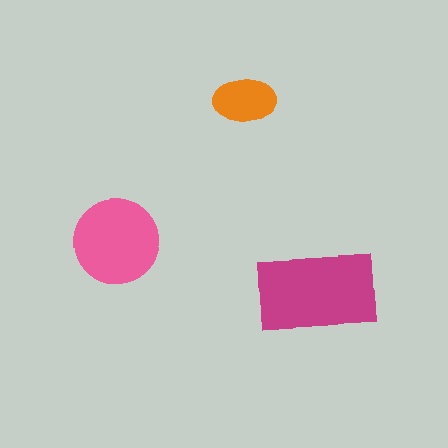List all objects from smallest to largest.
The orange ellipse, the pink circle, the magenta rectangle.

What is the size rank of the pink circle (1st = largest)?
2nd.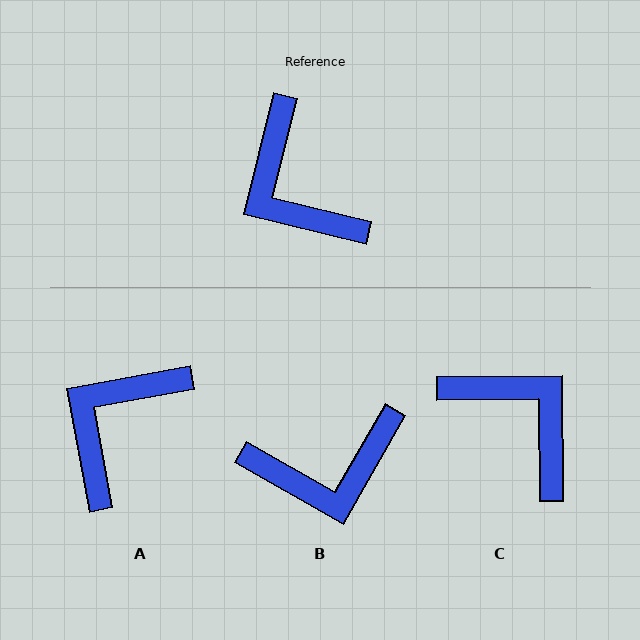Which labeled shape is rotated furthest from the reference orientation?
C, about 166 degrees away.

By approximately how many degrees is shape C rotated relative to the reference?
Approximately 166 degrees clockwise.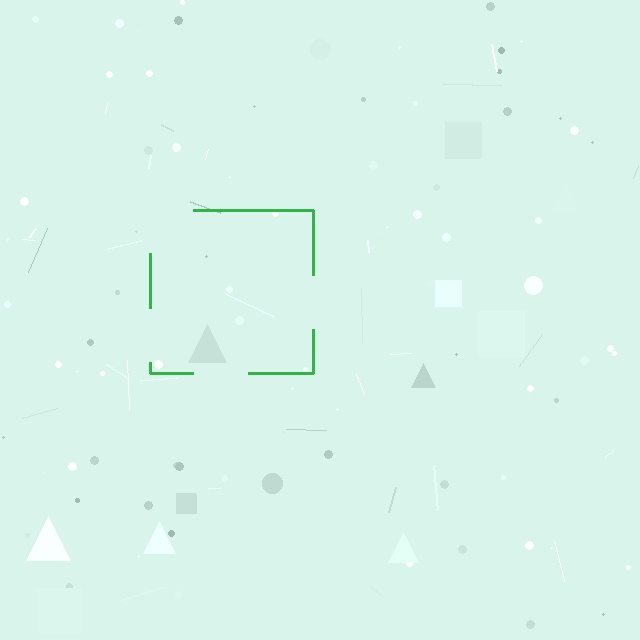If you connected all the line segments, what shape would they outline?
They would outline a square.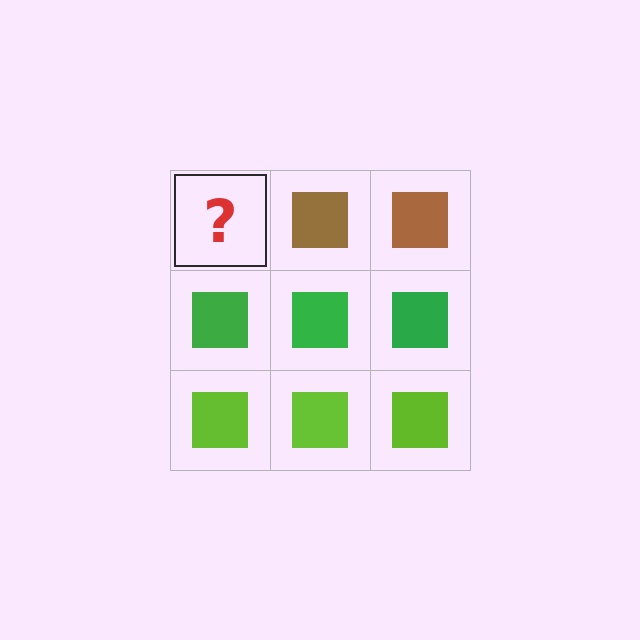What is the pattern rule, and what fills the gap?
The rule is that each row has a consistent color. The gap should be filled with a brown square.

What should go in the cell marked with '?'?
The missing cell should contain a brown square.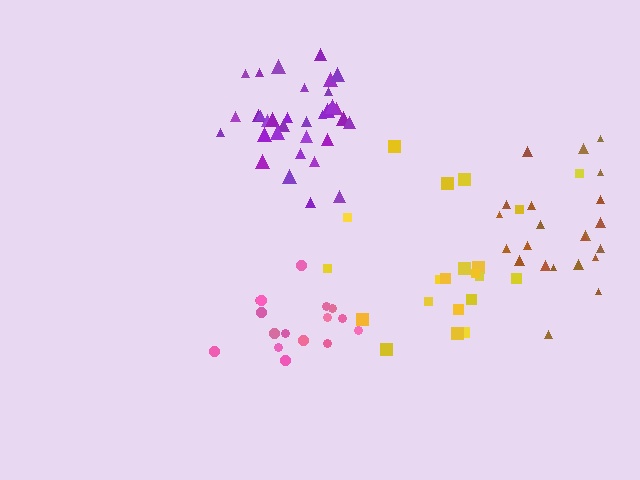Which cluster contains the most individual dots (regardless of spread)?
Purple (34).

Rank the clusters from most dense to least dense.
purple, brown, pink, yellow.